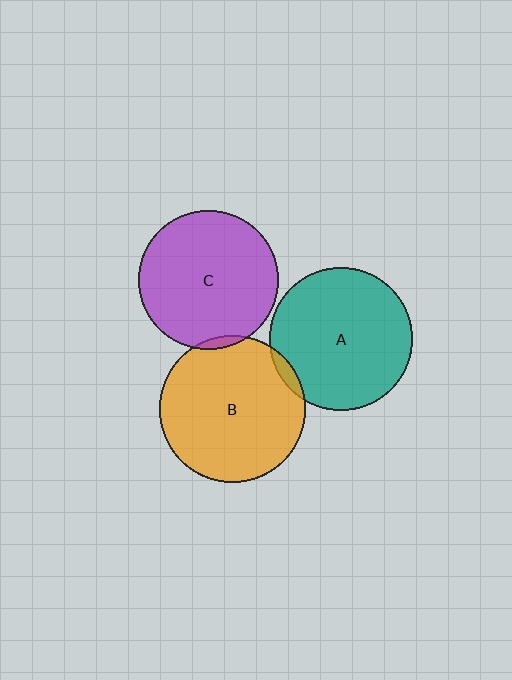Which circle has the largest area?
Circle B (orange).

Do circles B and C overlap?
Yes.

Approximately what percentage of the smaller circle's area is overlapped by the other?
Approximately 5%.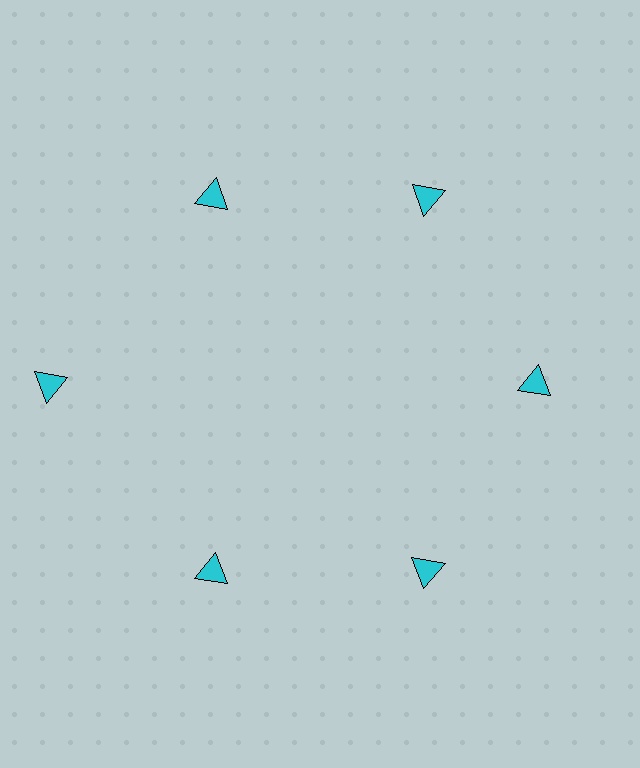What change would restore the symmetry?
The symmetry would be restored by moving it inward, back onto the ring so that all 6 triangles sit at equal angles and equal distance from the center.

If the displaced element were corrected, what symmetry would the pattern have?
It would have 6-fold rotational symmetry — the pattern would map onto itself every 60 degrees.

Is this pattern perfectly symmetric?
No. The 6 cyan triangles are arranged in a ring, but one element near the 9 o'clock position is pushed outward from the center, breaking the 6-fold rotational symmetry.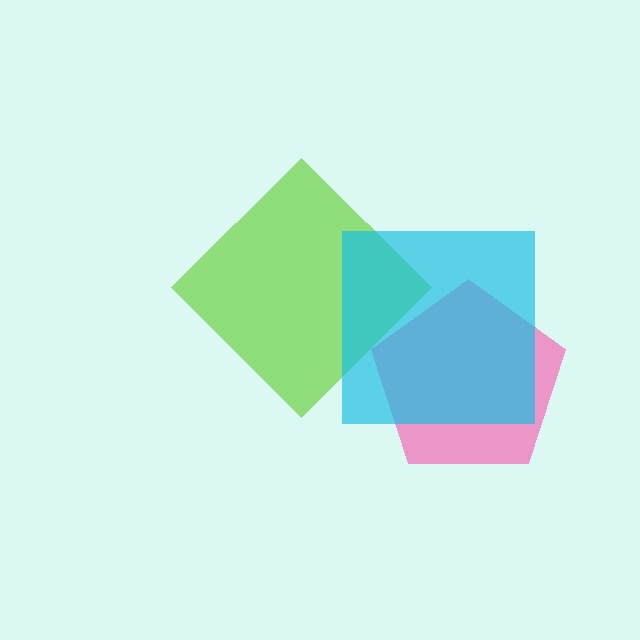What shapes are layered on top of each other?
The layered shapes are: a lime diamond, a pink pentagon, a cyan square.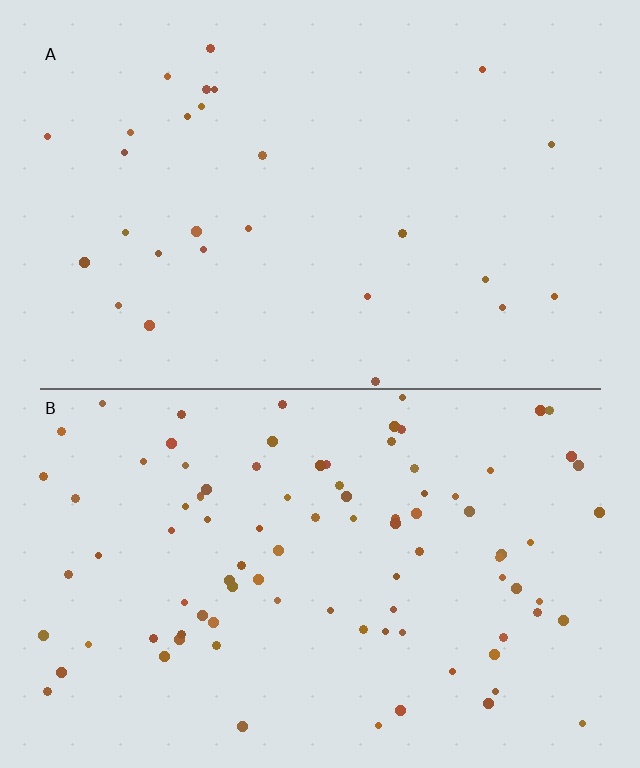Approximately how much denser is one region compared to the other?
Approximately 3.4× — region B over region A.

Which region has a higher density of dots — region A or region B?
B (the bottom).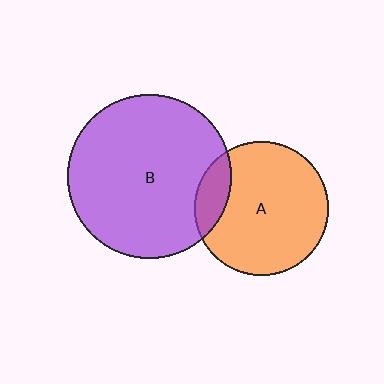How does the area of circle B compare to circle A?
Approximately 1.5 times.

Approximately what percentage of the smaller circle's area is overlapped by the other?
Approximately 15%.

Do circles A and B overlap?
Yes.